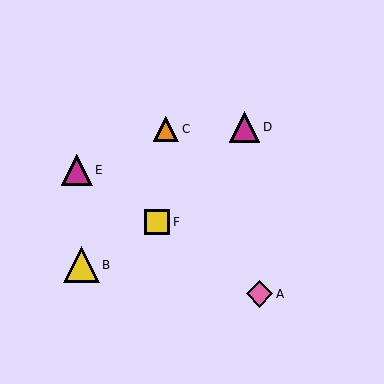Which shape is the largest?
The yellow triangle (labeled B) is the largest.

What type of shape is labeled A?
Shape A is a pink diamond.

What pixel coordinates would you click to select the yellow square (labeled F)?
Click at (157, 222) to select the yellow square F.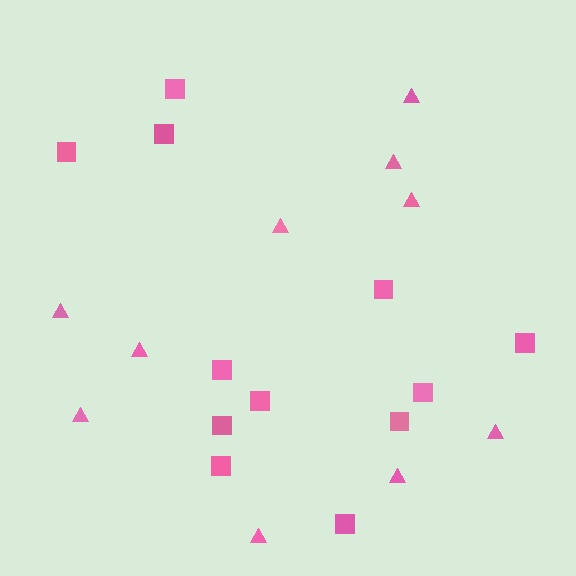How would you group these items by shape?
There are 2 groups: one group of triangles (10) and one group of squares (12).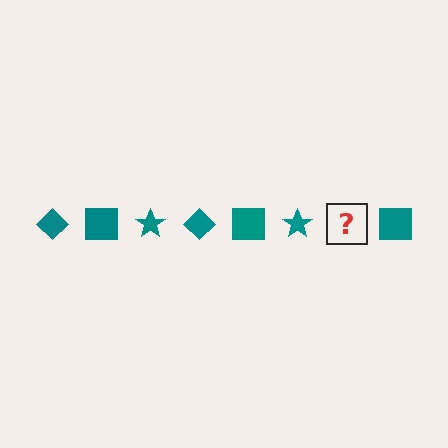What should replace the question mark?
The question mark should be replaced with a teal diamond.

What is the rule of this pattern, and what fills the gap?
The rule is that the pattern cycles through diamond, square, star shapes in teal. The gap should be filled with a teal diamond.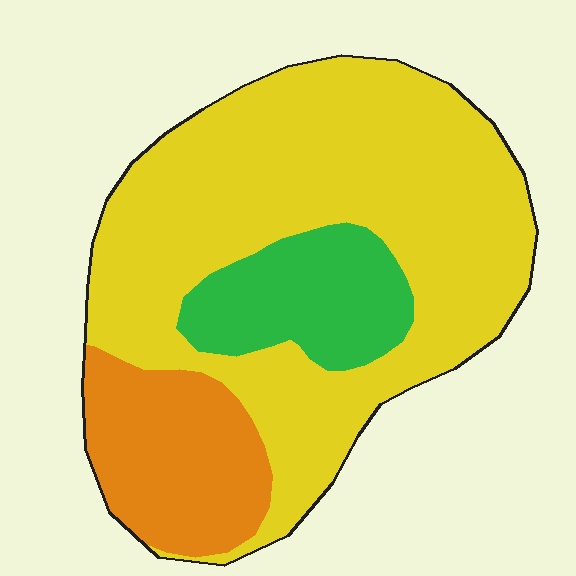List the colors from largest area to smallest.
From largest to smallest: yellow, orange, green.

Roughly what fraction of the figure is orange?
Orange takes up less than a quarter of the figure.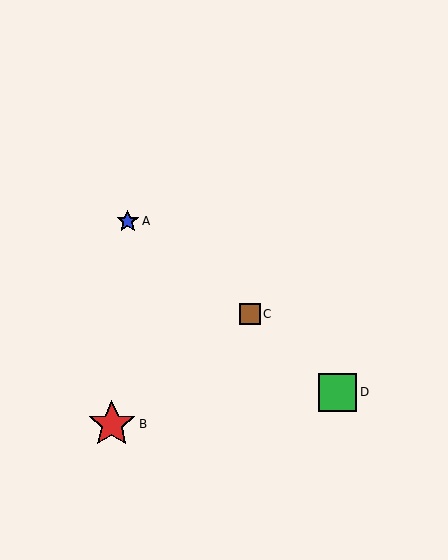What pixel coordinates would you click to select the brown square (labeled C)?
Click at (250, 314) to select the brown square C.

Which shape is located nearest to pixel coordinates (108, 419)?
The red star (labeled B) at (112, 424) is nearest to that location.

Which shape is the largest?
The red star (labeled B) is the largest.